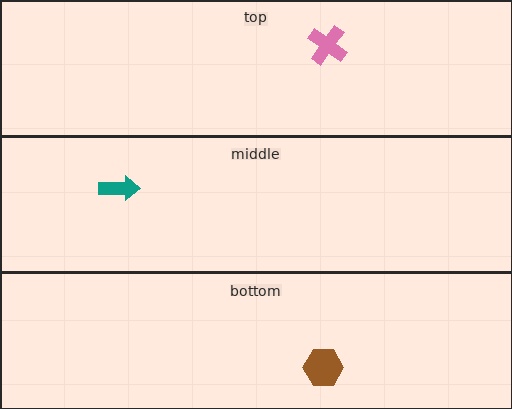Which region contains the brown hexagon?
The bottom region.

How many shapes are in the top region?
1.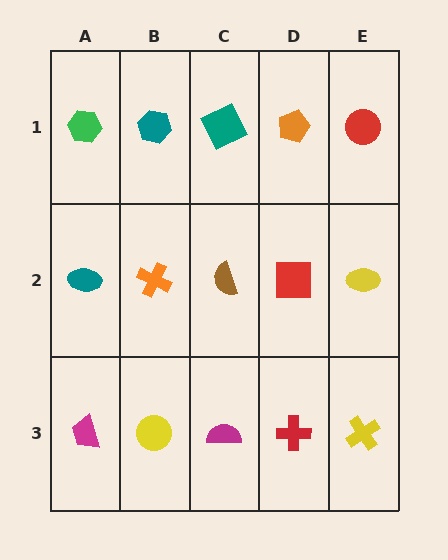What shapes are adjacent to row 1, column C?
A brown semicircle (row 2, column C), a teal hexagon (row 1, column B), an orange pentagon (row 1, column D).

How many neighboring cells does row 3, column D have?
3.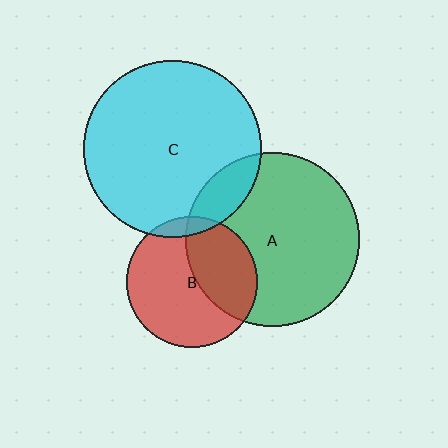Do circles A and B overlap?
Yes.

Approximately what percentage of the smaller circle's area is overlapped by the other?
Approximately 40%.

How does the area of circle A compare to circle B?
Approximately 1.8 times.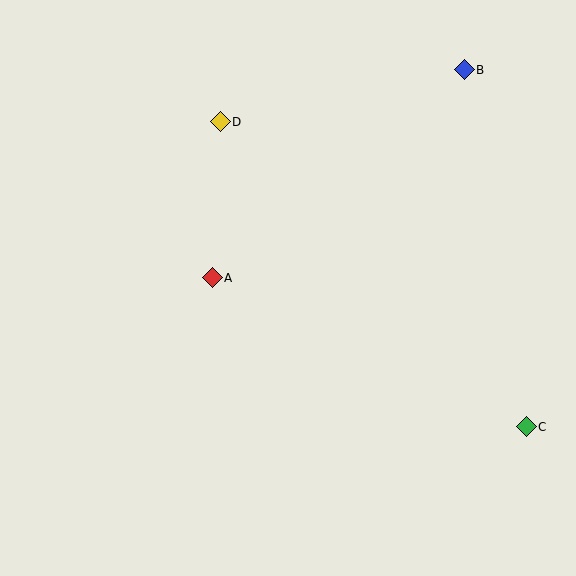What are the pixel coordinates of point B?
Point B is at (464, 70).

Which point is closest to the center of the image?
Point A at (212, 278) is closest to the center.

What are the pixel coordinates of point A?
Point A is at (212, 278).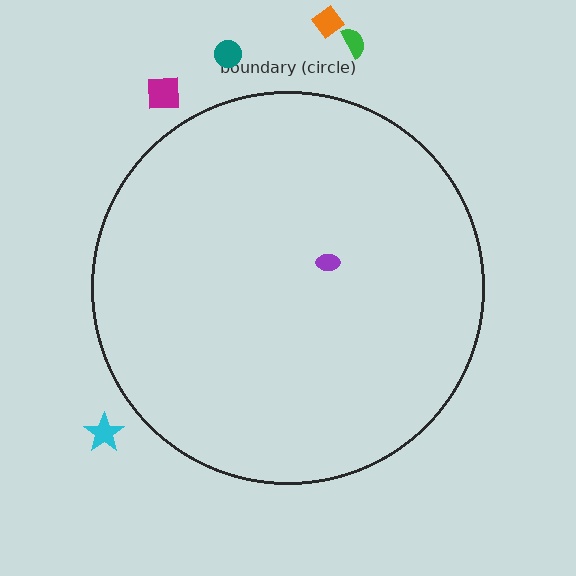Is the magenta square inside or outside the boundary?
Outside.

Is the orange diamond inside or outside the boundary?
Outside.